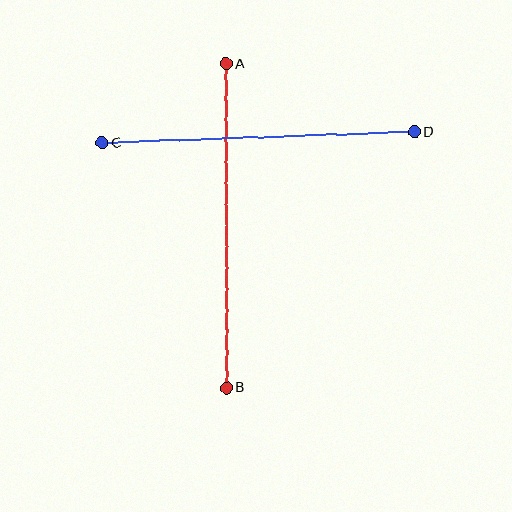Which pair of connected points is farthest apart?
Points A and B are farthest apart.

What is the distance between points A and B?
The distance is approximately 324 pixels.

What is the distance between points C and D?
The distance is approximately 312 pixels.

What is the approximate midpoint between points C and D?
The midpoint is at approximately (258, 137) pixels.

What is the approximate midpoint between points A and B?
The midpoint is at approximately (226, 226) pixels.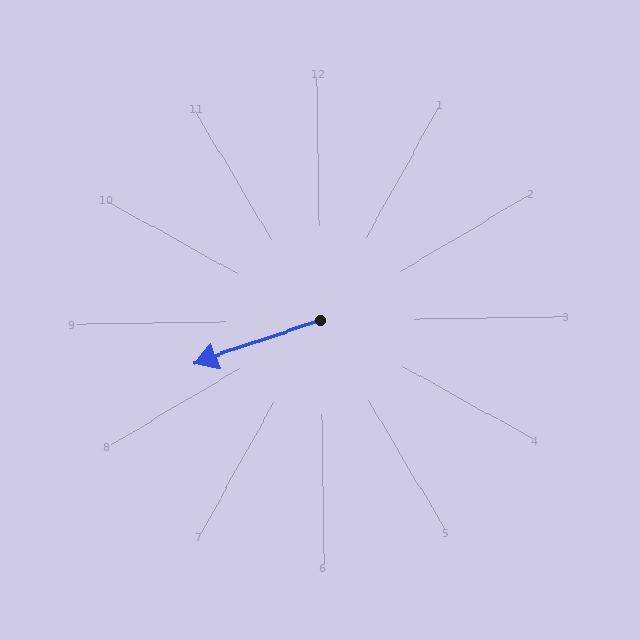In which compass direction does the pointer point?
West.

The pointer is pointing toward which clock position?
Roughly 8 o'clock.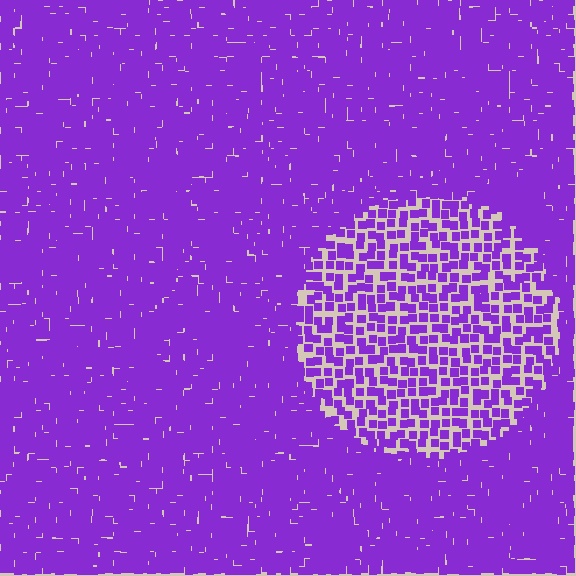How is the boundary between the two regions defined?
The boundary is defined by a change in element density (approximately 2.2x ratio). All elements are the same color, size, and shape.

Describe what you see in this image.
The image contains small purple elements arranged at two different densities. A circle-shaped region is visible where the elements are less densely packed than the surrounding area.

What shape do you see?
I see a circle.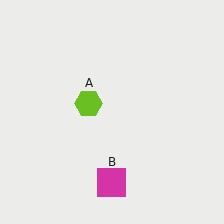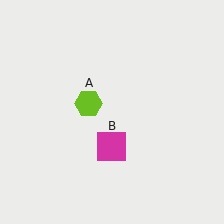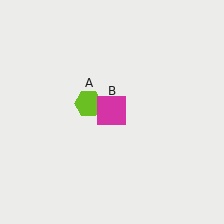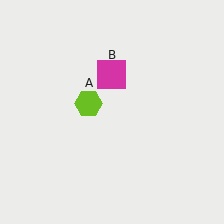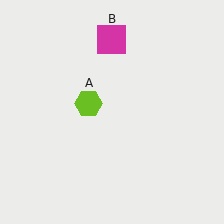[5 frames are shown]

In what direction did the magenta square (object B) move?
The magenta square (object B) moved up.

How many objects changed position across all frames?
1 object changed position: magenta square (object B).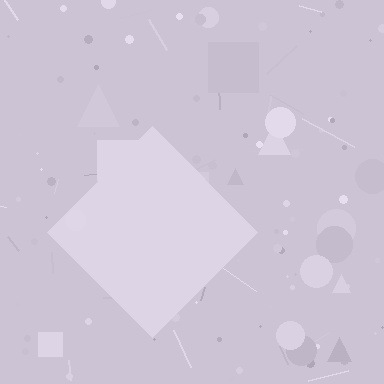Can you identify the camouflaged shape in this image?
The camouflaged shape is a diamond.